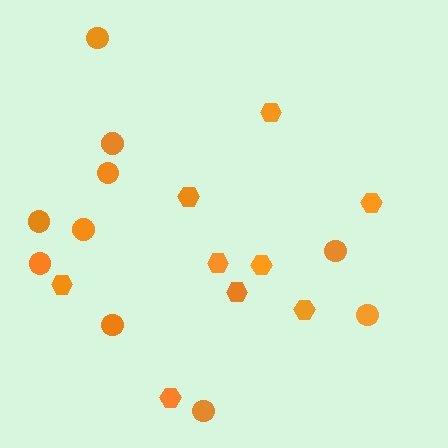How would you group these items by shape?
There are 2 groups: one group of circles (10) and one group of hexagons (9).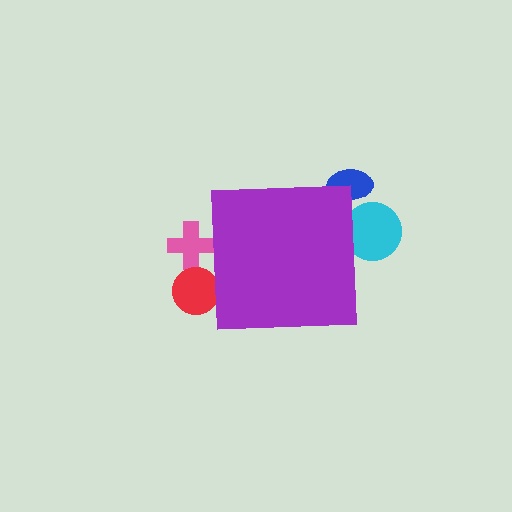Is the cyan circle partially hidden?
Yes, the cyan circle is partially hidden behind the purple square.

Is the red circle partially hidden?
Yes, the red circle is partially hidden behind the purple square.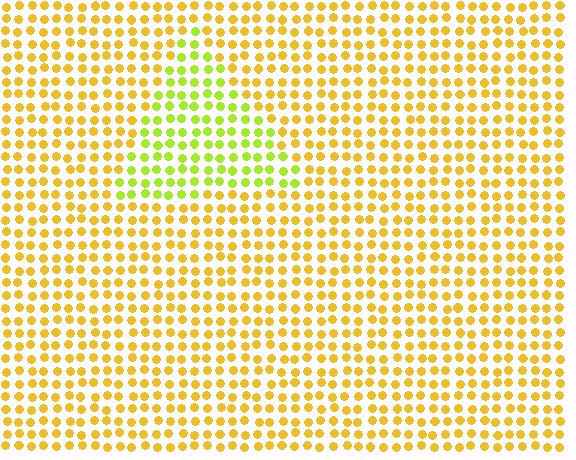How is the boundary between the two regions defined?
The boundary is defined purely by a slight shift in hue (about 37 degrees). Spacing, size, and orientation are identical on both sides.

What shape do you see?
I see a triangle.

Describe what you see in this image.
The image is filled with small yellow elements in a uniform arrangement. A triangle-shaped region is visible where the elements are tinted to a slightly different hue, forming a subtle color boundary.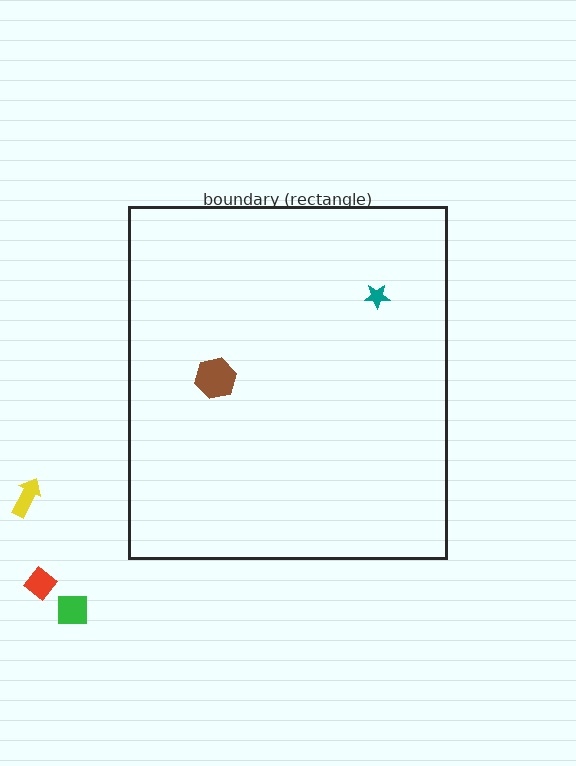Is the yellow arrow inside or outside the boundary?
Outside.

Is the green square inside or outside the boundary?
Outside.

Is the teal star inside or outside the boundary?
Inside.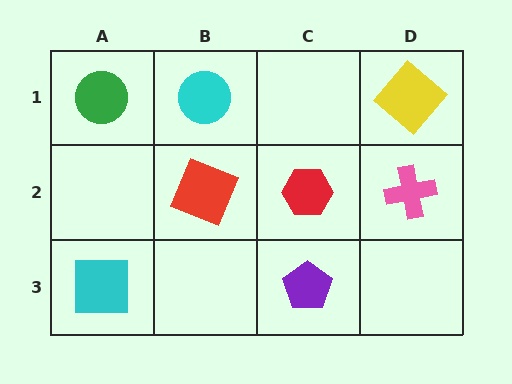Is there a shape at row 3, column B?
No, that cell is empty.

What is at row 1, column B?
A cyan circle.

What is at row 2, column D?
A pink cross.